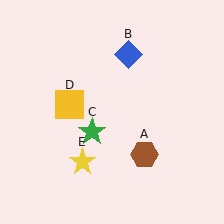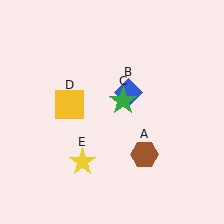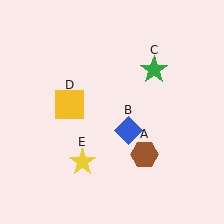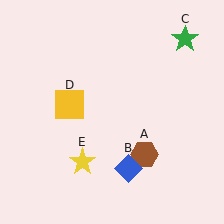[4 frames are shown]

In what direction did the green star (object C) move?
The green star (object C) moved up and to the right.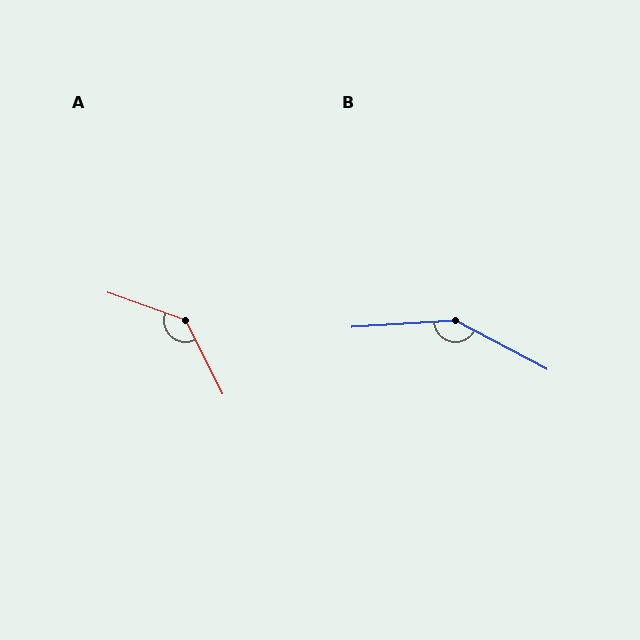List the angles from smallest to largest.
A (136°), B (149°).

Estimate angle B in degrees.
Approximately 149 degrees.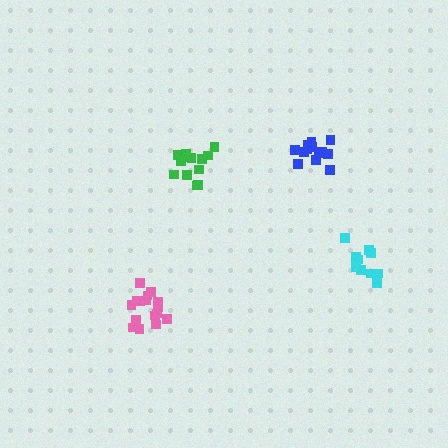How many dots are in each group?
Group 1: 13 dots, Group 2: 16 dots, Group 3: 11 dots, Group 4: 13 dots (53 total).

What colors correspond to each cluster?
The clusters are colored: blue, pink, cyan, green.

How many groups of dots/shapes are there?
There are 4 groups.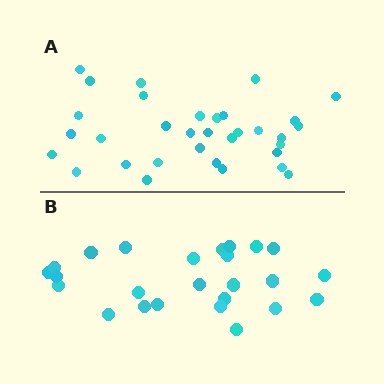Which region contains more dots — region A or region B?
Region A (the top region) has more dots.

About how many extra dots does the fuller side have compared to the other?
Region A has roughly 8 or so more dots than region B.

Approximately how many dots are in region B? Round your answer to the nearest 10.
About 20 dots. (The exact count is 25, which rounds to 20.)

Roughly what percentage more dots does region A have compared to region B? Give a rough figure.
About 30% more.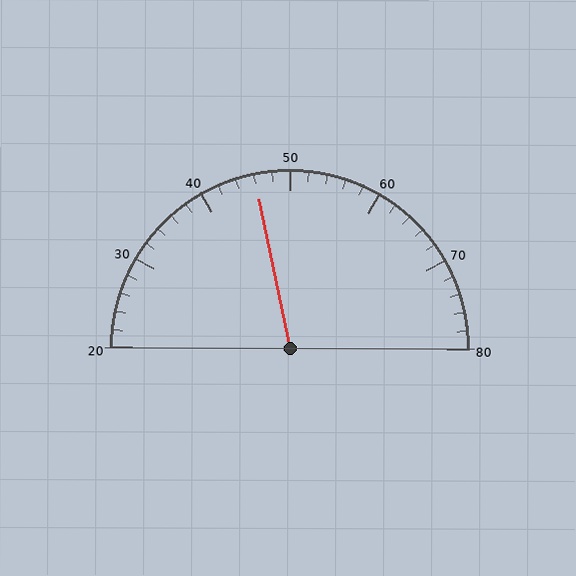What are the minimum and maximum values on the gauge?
The gauge ranges from 20 to 80.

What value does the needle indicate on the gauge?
The needle indicates approximately 46.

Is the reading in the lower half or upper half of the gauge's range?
The reading is in the lower half of the range (20 to 80).